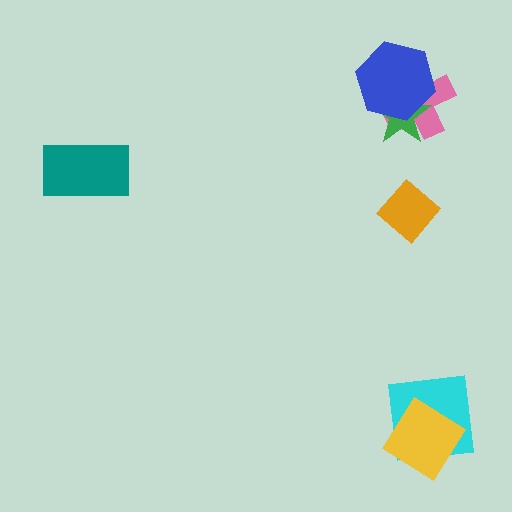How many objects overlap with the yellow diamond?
1 object overlaps with the yellow diamond.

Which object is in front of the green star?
The blue hexagon is in front of the green star.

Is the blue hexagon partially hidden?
No, no other shape covers it.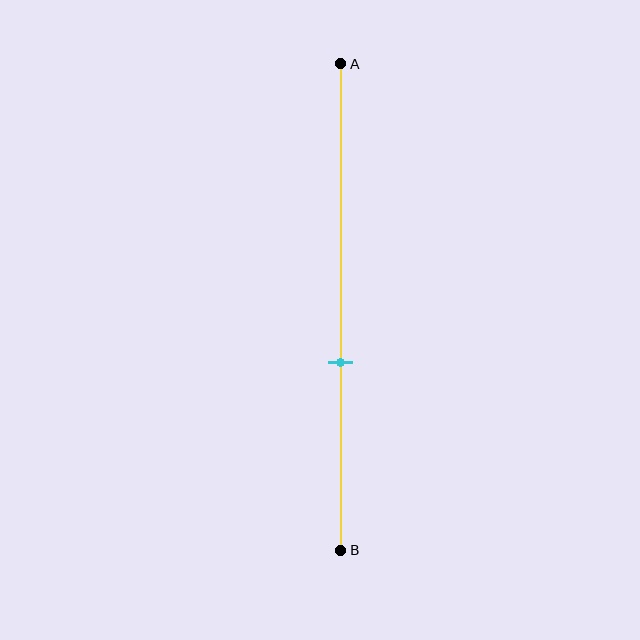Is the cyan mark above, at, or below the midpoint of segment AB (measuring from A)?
The cyan mark is below the midpoint of segment AB.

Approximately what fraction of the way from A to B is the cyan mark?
The cyan mark is approximately 60% of the way from A to B.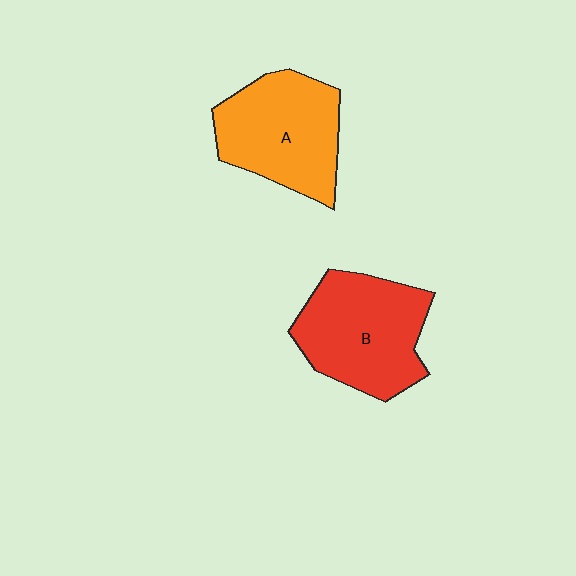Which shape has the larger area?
Shape B (red).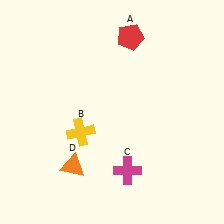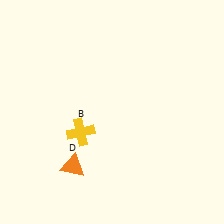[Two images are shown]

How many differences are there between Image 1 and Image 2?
There are 2 differences between the two images.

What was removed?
The magenta cross (C), the red pentagon (A) were removed in Image 2.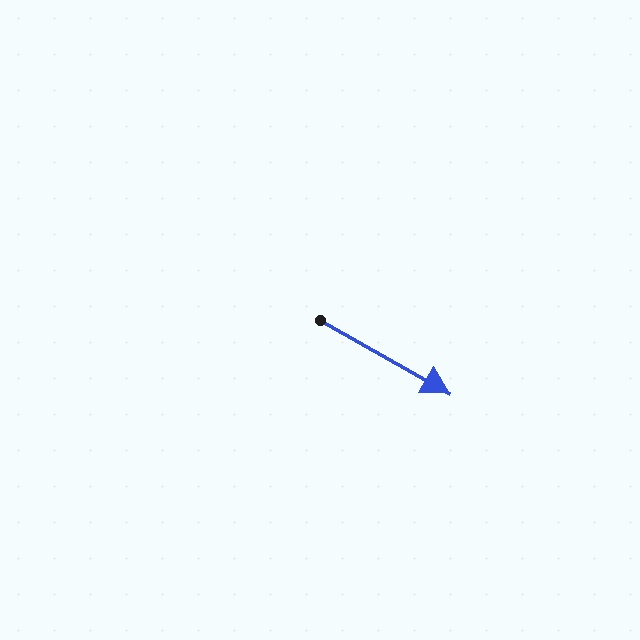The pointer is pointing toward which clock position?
Roughly 4 o'clock.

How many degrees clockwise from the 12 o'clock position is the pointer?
Approximately 119 degrees.